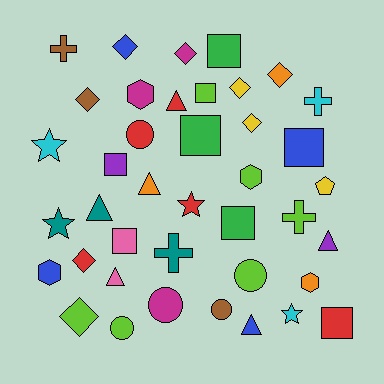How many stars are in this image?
There are 4 stars.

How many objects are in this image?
There are 40 objects.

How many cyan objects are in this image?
There are 3 cyan objects.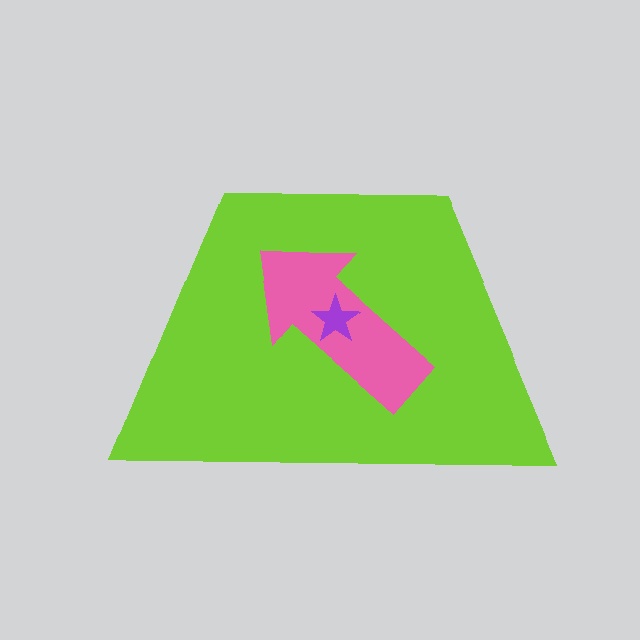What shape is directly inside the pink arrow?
The purple star.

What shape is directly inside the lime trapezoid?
The pink arrow.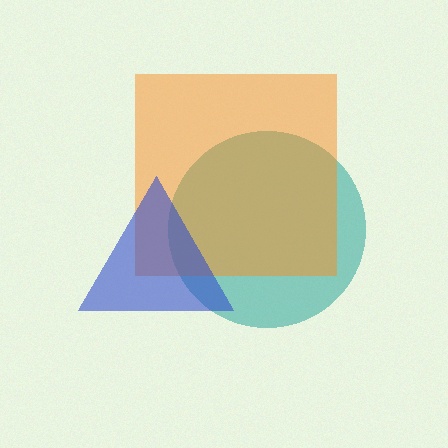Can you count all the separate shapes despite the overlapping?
Yes, there are 3 separate shapes.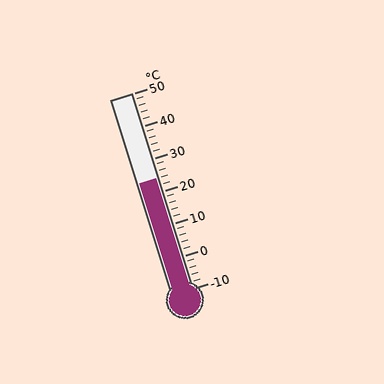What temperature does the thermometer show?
The thermometer shows approximately 24°C.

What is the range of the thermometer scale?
The thermometer scale ranges from -10°C to 50°C.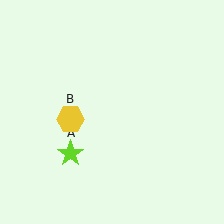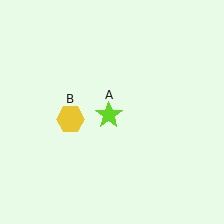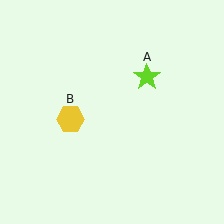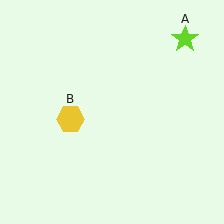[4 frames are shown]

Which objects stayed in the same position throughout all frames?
Yellow hexagon (object B) remained stationary.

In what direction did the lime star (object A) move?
The lime star (object A) moved up and to the right.